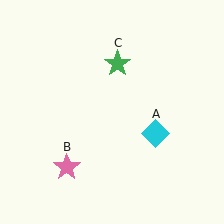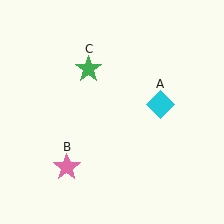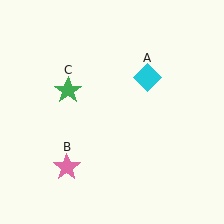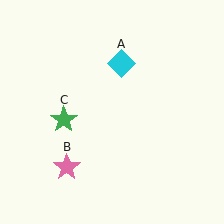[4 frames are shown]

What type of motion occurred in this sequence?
The cyan diamond (object A), green star (object C) rotated counterclockwise around the center of the scene.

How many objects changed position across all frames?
2 objects changed position: cyan diamond (object A), green star (object C).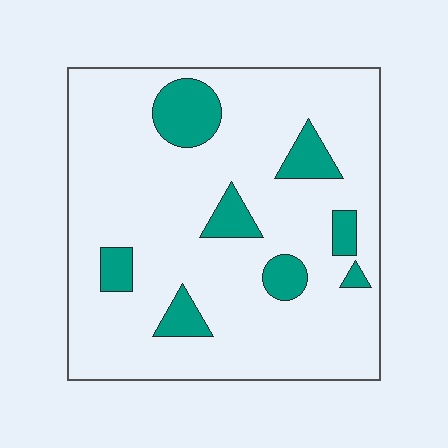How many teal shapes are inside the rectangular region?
8.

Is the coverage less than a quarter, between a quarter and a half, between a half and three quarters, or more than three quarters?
Less than a quarter.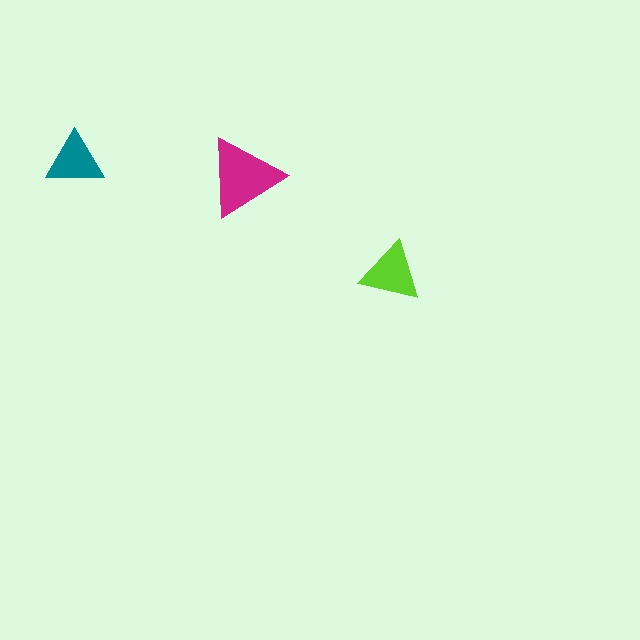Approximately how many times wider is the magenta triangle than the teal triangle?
About 1.5 times wider.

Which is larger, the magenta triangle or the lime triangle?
The magenta one.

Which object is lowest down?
The lime triangle is bottommost.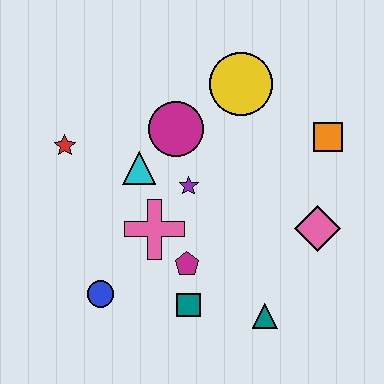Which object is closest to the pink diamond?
The orange square is closest to the pink diamond.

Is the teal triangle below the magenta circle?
Yes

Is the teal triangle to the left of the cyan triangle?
No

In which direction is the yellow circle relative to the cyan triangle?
The yellow circle is to the right of the cyan triangle.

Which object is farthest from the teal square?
The yellow circle is farthest from the teal square.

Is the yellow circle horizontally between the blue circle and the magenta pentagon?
No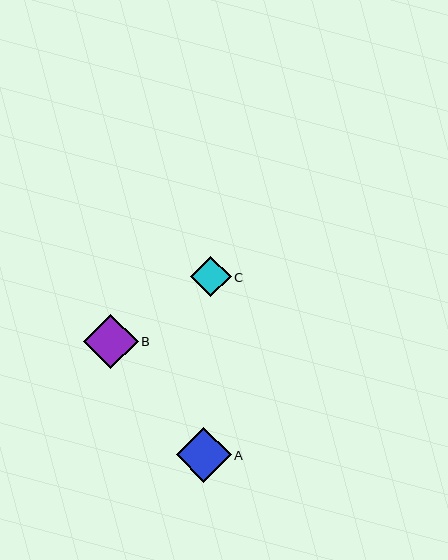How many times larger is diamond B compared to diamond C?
Diamond B is approximately 1.3 times the size of diamond C.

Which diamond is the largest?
Diamond B is the largest with a size of approximately 55 pixels.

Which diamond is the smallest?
Diamond C is the smallest with a size of approximately 41 pixels.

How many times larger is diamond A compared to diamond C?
Diamond A is approximately 1.3 times the size of diamond C.